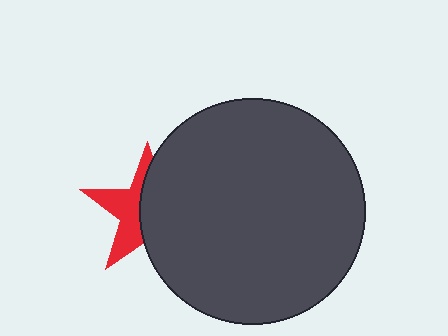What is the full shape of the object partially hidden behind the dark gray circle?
The partially hidden object is a red star.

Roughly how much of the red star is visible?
A small part of it is visible (roughly 44%).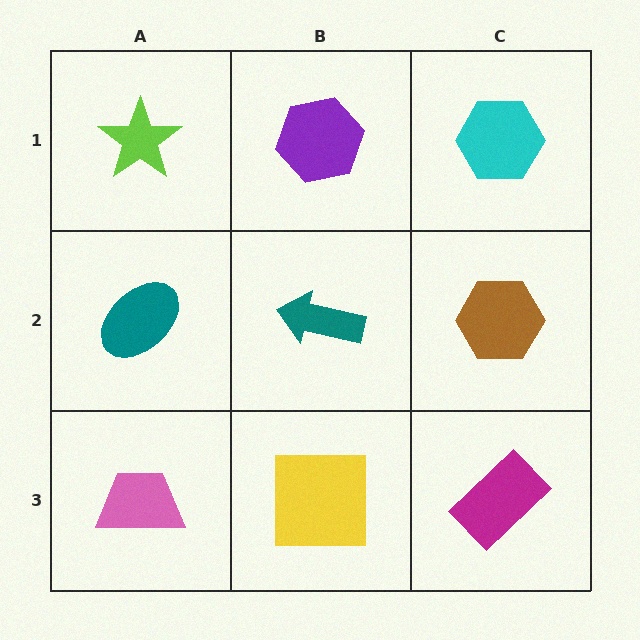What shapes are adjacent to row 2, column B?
A purple hexagon (row 1, column B), a yellow square (row 3, column B), a teal ellipse (row 2, column A), a brown hexagon (row 2, column C).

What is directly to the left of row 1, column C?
A purple hexagon.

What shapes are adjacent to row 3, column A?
A teal ellipse (row 2, column A), a yellow square (row 3, column B).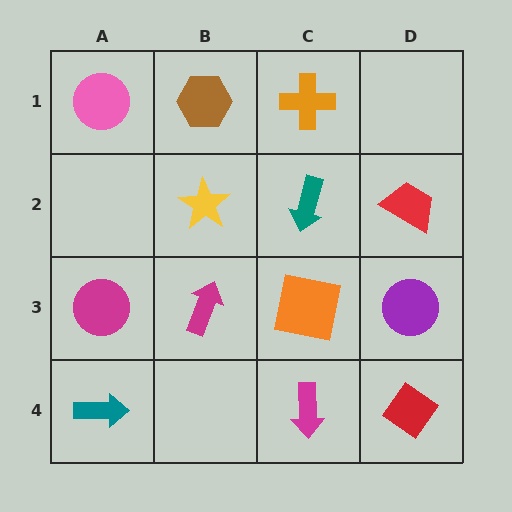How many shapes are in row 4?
3 shapes.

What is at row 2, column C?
A teal arrow.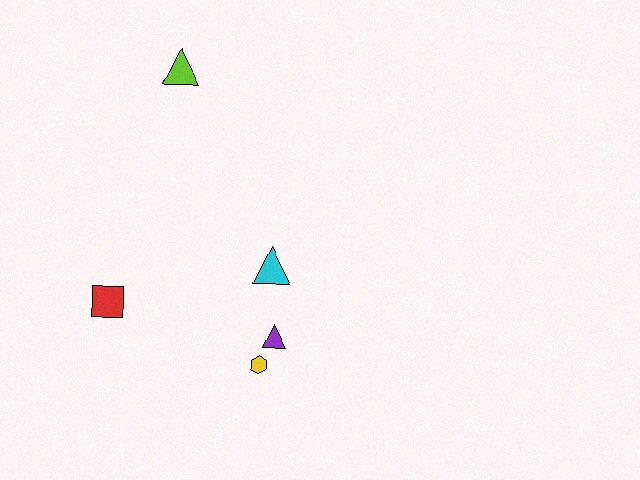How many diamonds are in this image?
There are no diamonds.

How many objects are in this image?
There are 5 objects.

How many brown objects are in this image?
There are no brown objects.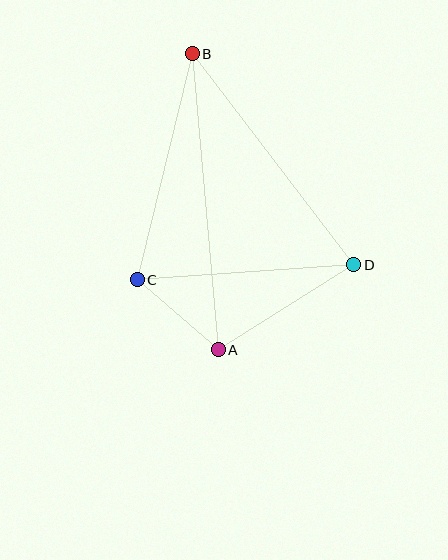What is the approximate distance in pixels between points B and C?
The distance between B and C is approximately 232 pixels.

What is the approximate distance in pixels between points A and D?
The distance between A and D is approximately 160 pixels.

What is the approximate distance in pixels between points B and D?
The distance between B and D is approximately 265 pixels.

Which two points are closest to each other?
Points A and C are closest to each other.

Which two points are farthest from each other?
Points A and B are farthest from each other.